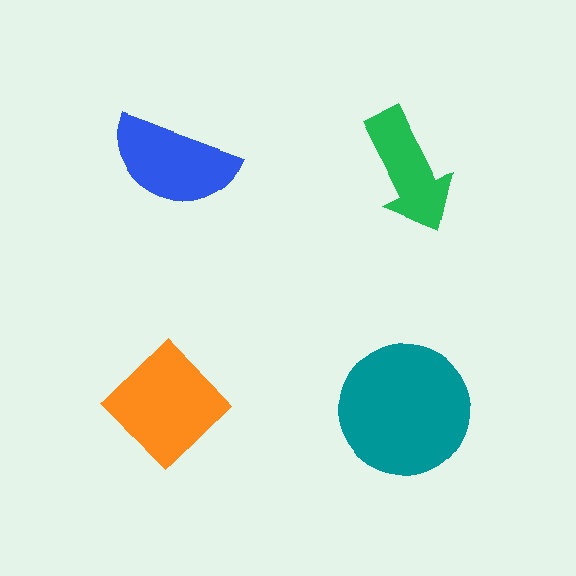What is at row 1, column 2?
A green arrow.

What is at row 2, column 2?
A teal circle.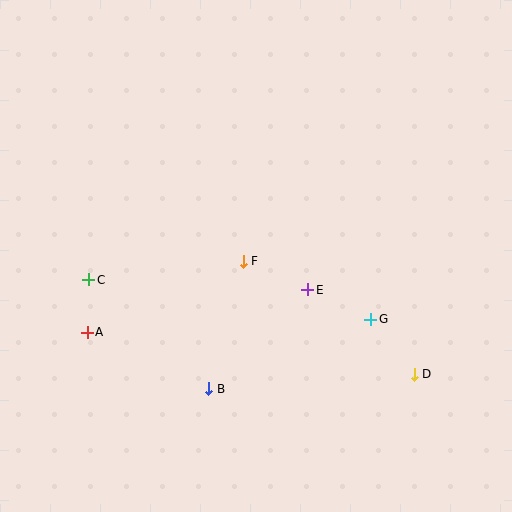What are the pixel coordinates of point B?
Point B is at (209, 389).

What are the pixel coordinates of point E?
Point E is at (308, 290).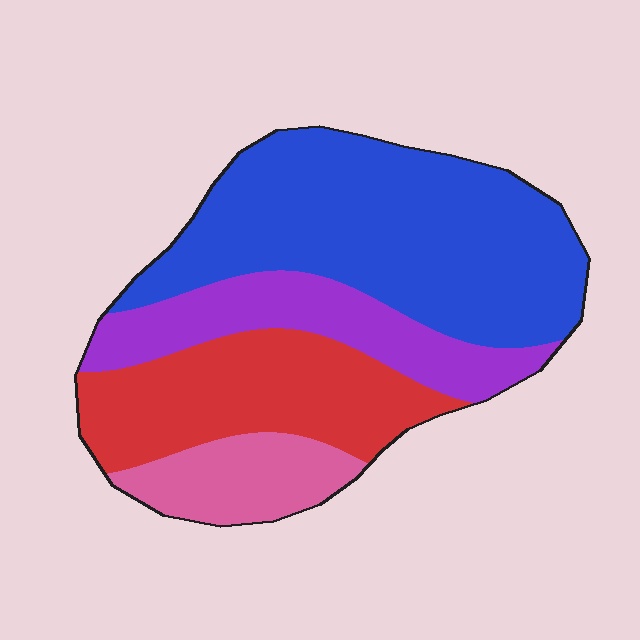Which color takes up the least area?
Pink, at roughly 10%.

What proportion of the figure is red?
Red covers around 25% of the figure.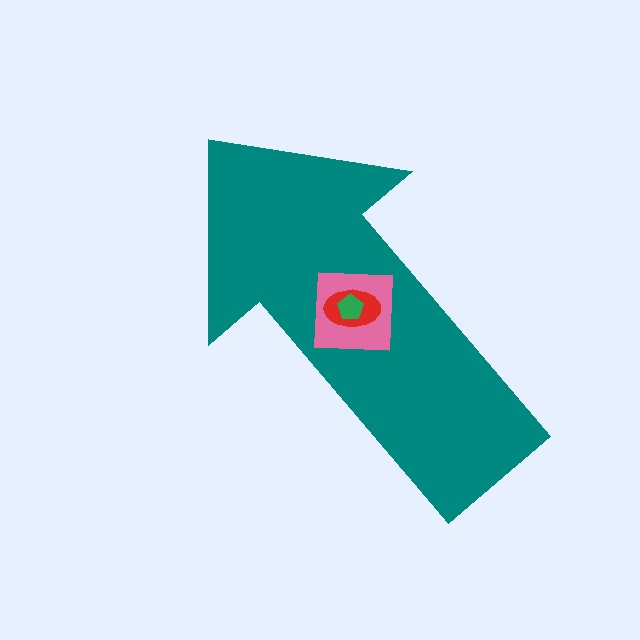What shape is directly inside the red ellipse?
The green pentagon.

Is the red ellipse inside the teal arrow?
Yes.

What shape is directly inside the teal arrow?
The pink square.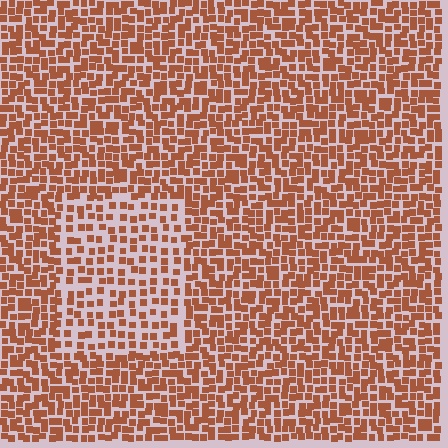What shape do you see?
I see a rectangle.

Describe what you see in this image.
The image contains small brown elements arranged at two different densities. A rectangle-shaped region is visible where the elements are less densely packed than the surrounding area.